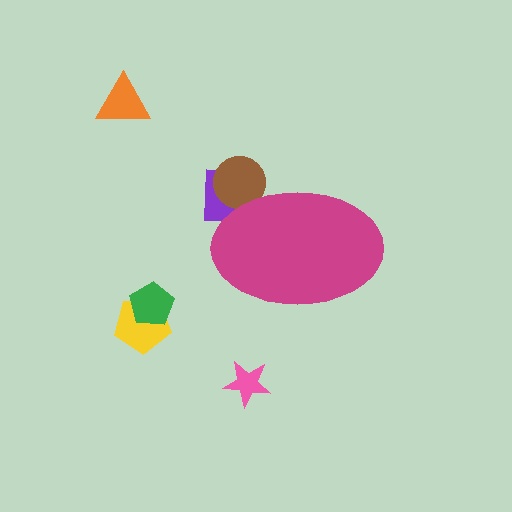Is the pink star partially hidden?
No, the pink star is fully visible.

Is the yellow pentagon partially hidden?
No, the yellow pentagon is fully visible.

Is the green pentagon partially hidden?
No, the green pentagon is fully visible.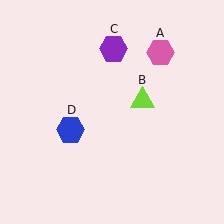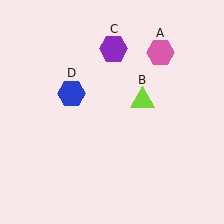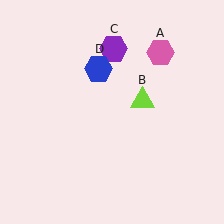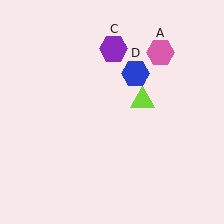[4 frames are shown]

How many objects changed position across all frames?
1 object changed position: blue hexagon (object D).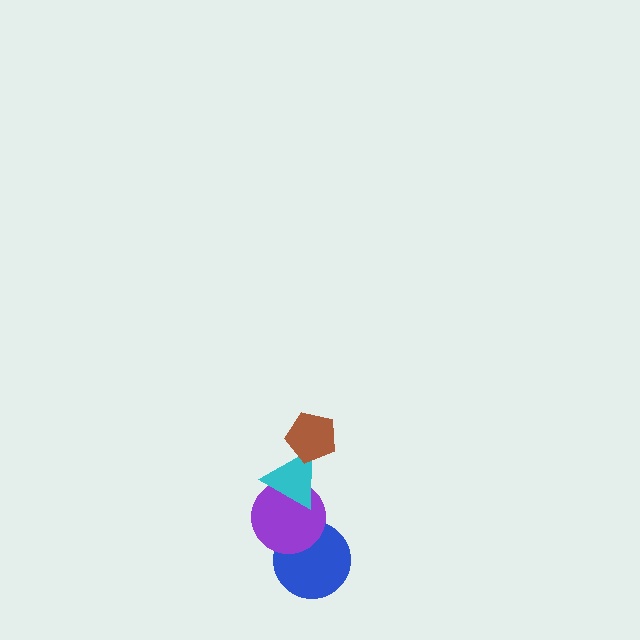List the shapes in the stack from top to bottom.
From top to bottom: the brown pentagon, the cyan triangle, the purple circle, the blue circle.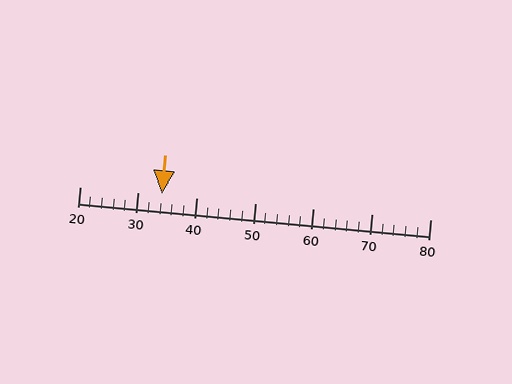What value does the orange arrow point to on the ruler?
The orange arrow points to approximately 34.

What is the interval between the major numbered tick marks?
The major tick marks are spaced 10 units apart.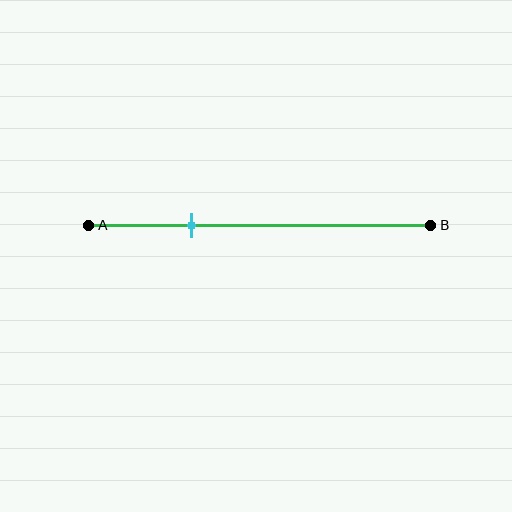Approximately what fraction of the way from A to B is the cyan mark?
The cyan mark is approximately 30% of the way from A to B.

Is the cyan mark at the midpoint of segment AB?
No, the mark is at about 30% from A, not at the 50% midpoint.